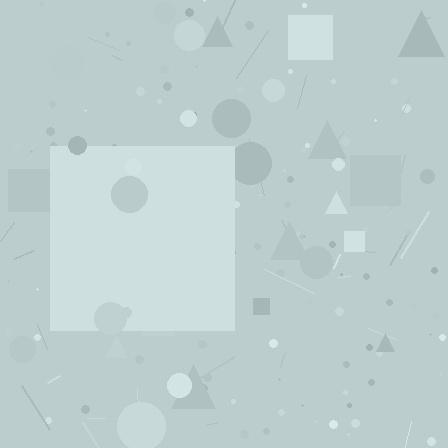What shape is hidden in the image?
A square is hidden in the image.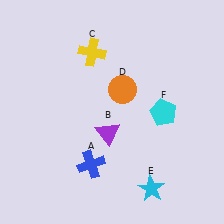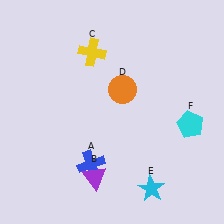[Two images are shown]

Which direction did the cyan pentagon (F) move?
The cyan pentagon (F) moved right.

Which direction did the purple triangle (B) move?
The purple triangle (B) moved down.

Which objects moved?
The objects that moved are: the purple triangle (B), the cyan pentagon (F).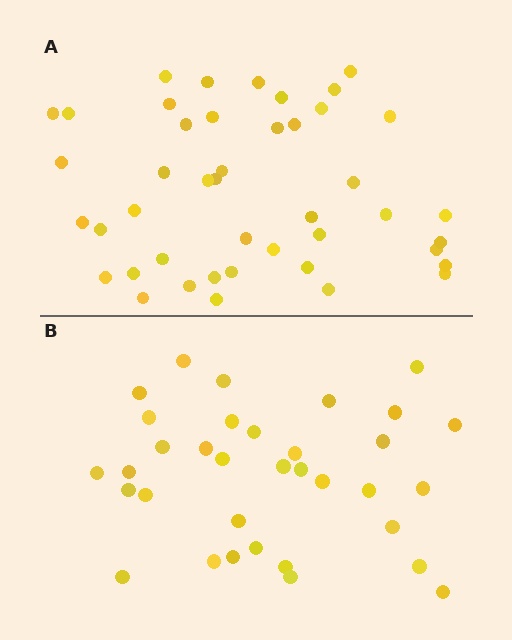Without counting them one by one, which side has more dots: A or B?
Region A (the top region) has more dots.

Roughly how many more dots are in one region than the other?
Region A has roughly 10 or so more dots than region B.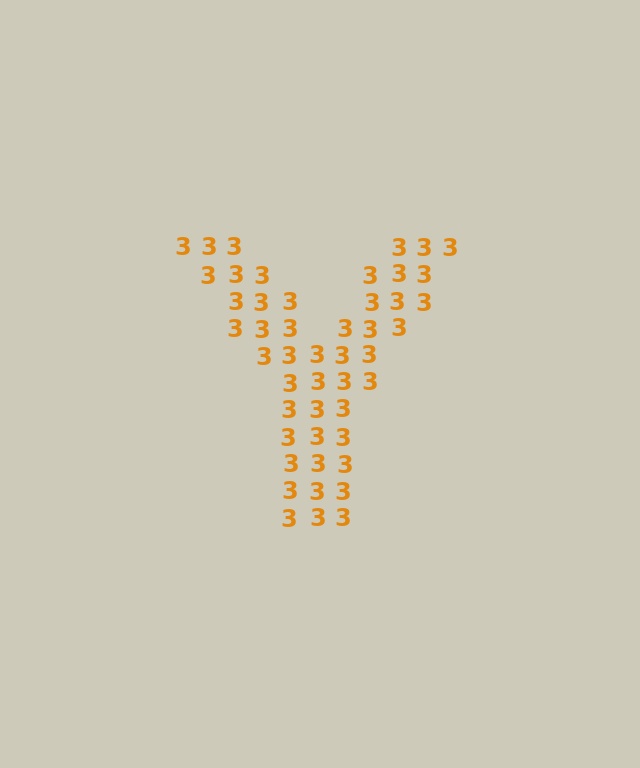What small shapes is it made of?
It is made of small digit 3's.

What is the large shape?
The large shape is the letter Y.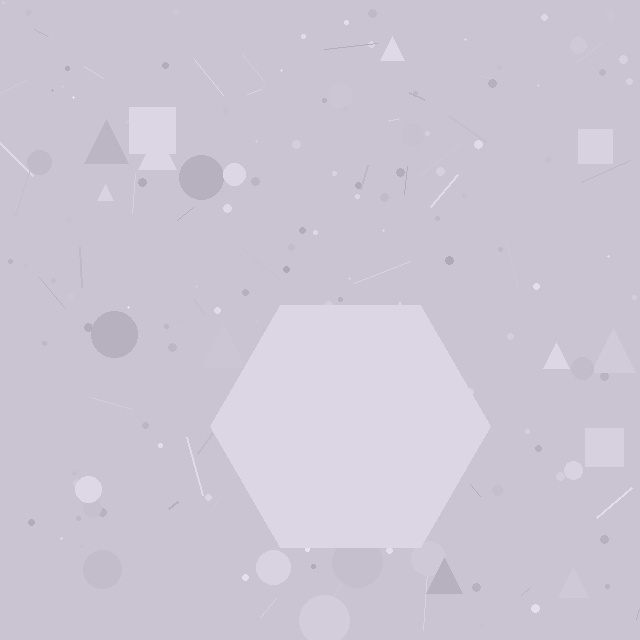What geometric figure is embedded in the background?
A hexagon is embedded in the background.